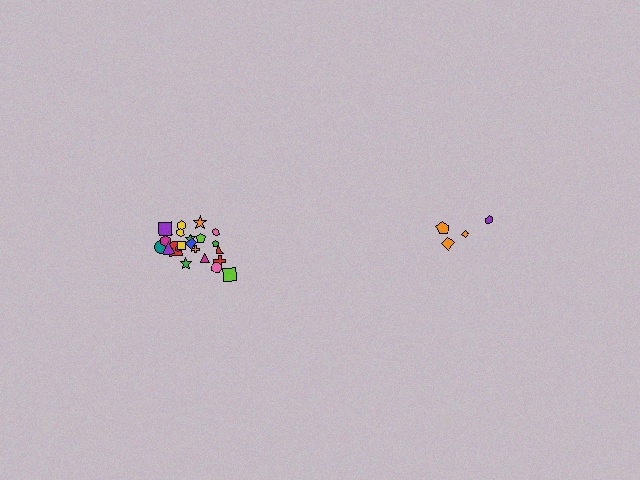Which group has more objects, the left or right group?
The left group.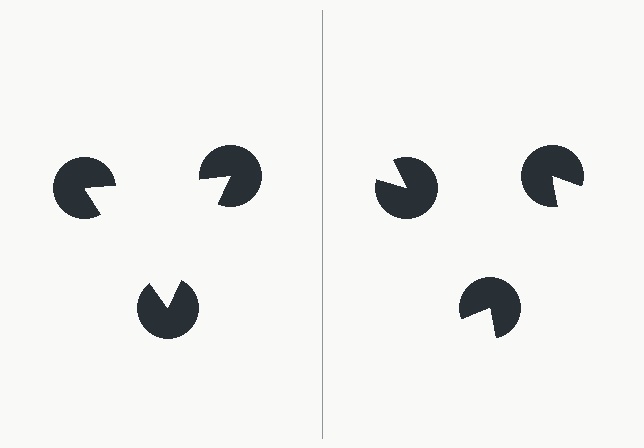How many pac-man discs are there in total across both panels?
6 — 3 on each side.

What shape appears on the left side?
An illusory triangle.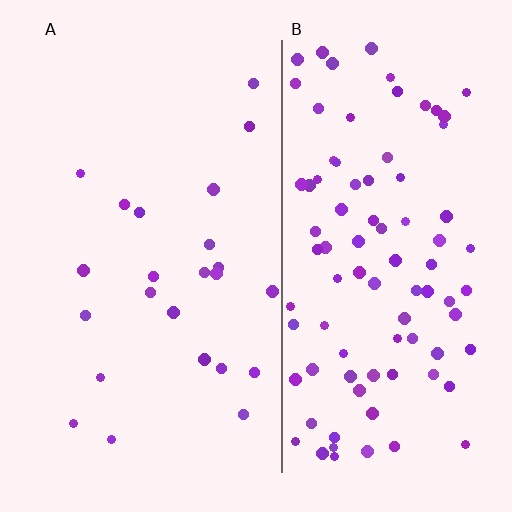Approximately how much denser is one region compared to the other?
Approximately 3.9× — region B over region A.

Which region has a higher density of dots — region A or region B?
B (the right).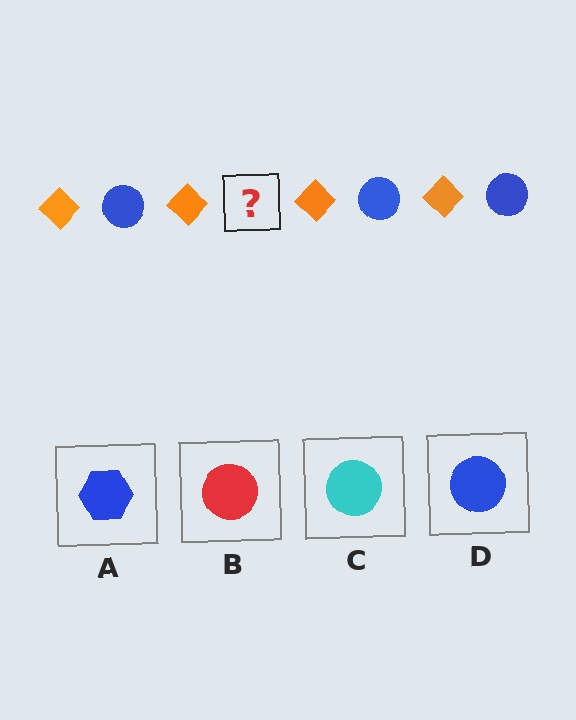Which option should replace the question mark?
Option D.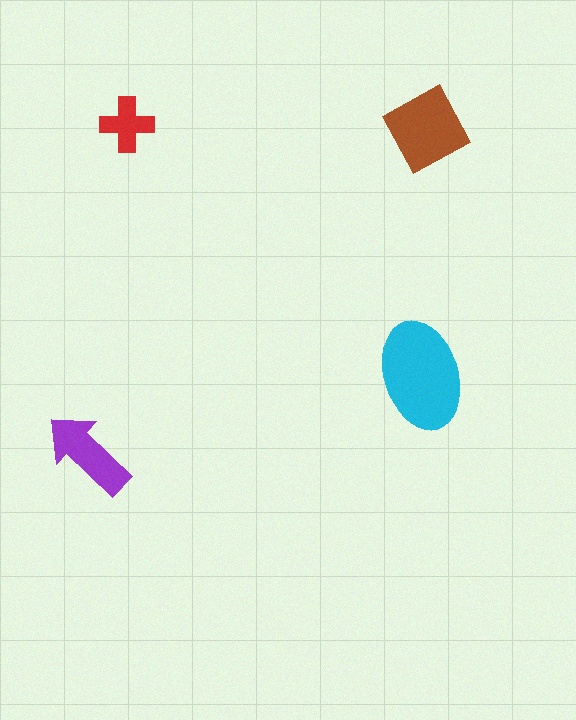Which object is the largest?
The cyan ellipse.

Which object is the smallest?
The red cross.